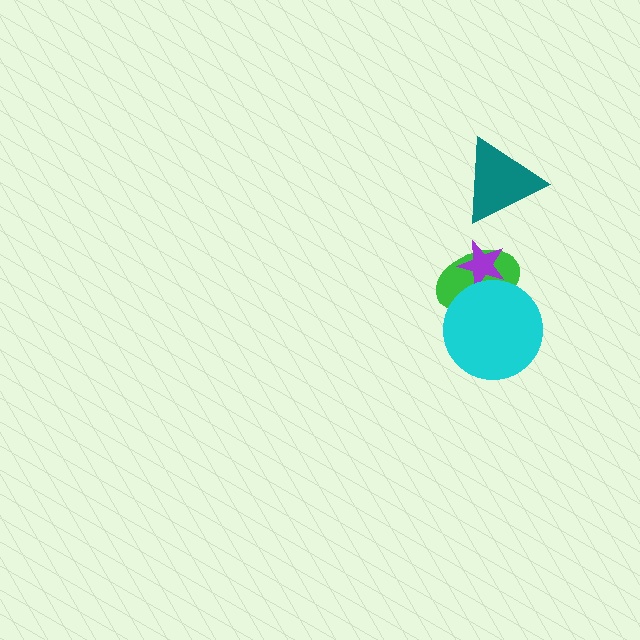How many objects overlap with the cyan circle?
2 objects overlap with the cyan circle.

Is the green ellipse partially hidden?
Yes, it is partially covered by another shape.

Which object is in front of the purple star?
The cyan circle is in front of the purple star.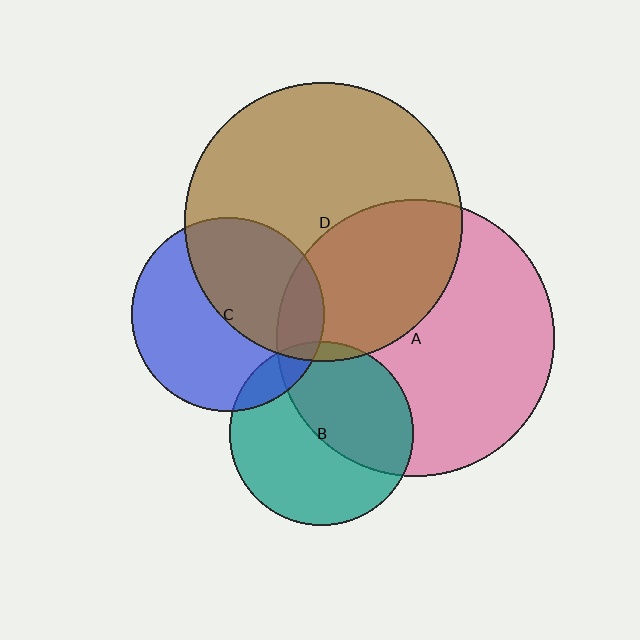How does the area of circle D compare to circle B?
Approximately 2.3 times.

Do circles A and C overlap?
Yes.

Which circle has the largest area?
Circle D (brown).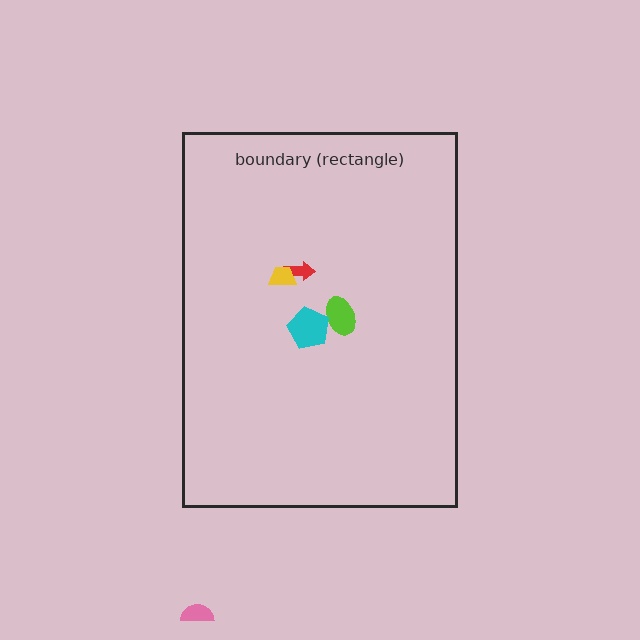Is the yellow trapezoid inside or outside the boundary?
Inside.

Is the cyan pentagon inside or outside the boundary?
Inside.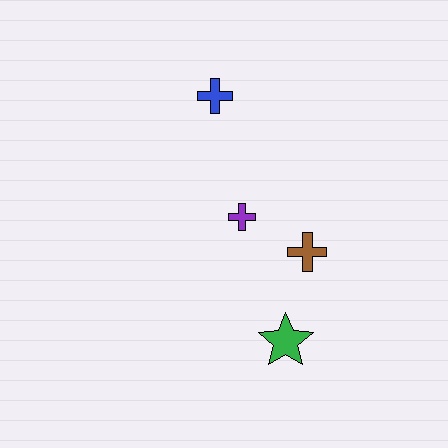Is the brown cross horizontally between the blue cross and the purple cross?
No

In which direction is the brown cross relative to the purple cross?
The brown cross is to the right of the purple cross.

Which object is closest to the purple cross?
The brown cross is closest to the purple cross.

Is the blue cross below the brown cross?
No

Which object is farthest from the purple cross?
The green star is farthest from the purple cross.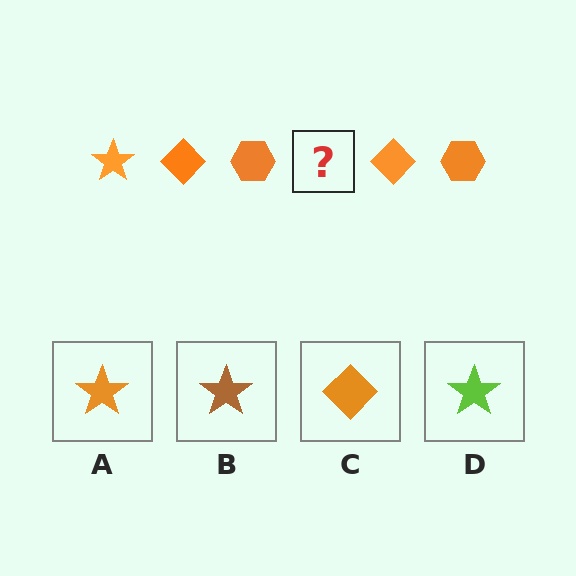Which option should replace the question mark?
Option A.